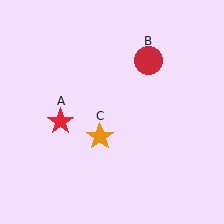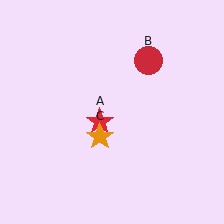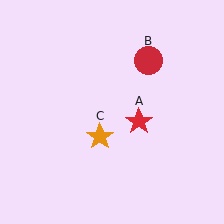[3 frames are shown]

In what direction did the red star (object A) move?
The red star (object A) moved right.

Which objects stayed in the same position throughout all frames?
Red circle (object B) and orange star (object C) remained stationary.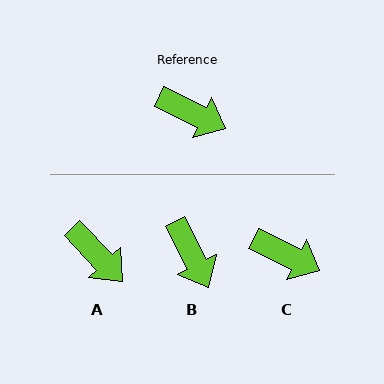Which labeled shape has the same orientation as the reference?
C.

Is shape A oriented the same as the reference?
No, it is off by about 21 degrees.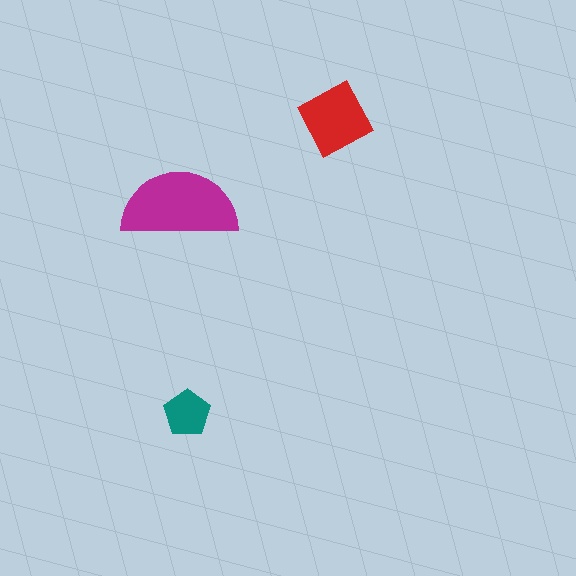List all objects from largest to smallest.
The magenta semicircle, the red diamond, the teal pentagon.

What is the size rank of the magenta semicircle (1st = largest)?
1st.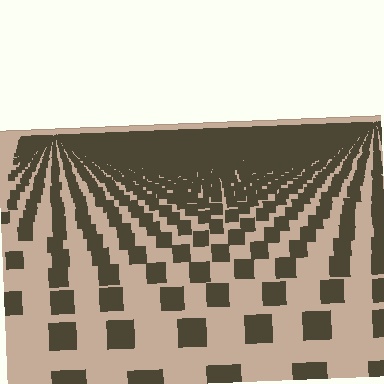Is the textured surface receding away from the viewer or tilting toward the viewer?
The surface is receding away from the viewer. Texture elements get smaller and denser toward the top.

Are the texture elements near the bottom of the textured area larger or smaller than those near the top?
Larger. Near the bottom, elements are closer to the viewer and appear at a bigger on-screen size.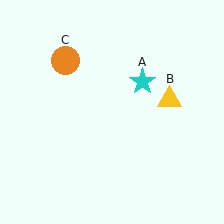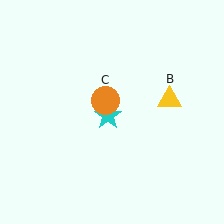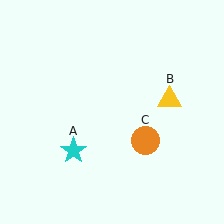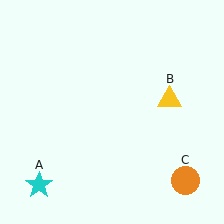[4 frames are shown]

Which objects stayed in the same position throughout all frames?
Yellow triangle (object B) remained stationary.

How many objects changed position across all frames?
2 objects changed position: cyan star (object A), orange circle (object C).